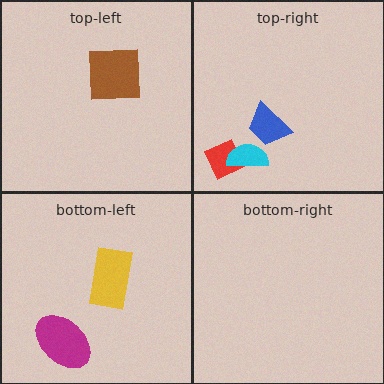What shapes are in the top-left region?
The brown square.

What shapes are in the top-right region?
The red diamond, the blue trapezoid, the cyan semicircle.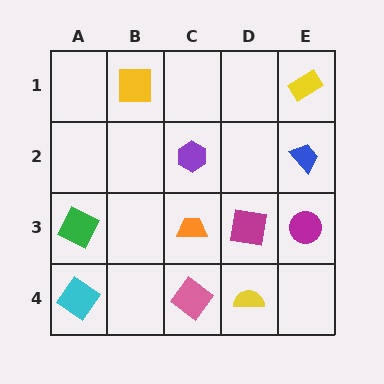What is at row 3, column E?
A magenta circle.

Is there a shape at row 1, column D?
No, that cell is empty.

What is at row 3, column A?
A green square.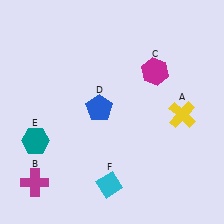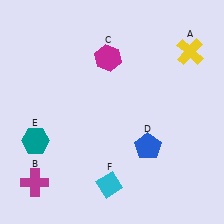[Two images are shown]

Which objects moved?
The objects that moved are: the yellow cross (A), the magenta hexagon (C), the blue pentagon (D).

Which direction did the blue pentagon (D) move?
The blue pentagon (D) moved right.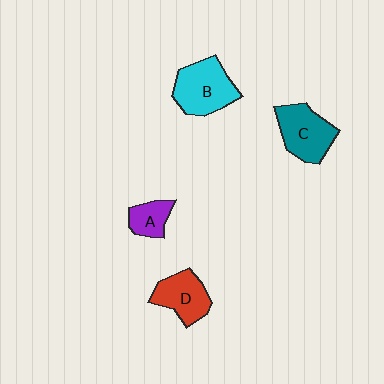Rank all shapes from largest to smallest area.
From largest to smallest: B (cyan), C (teal), D (red), A (purple).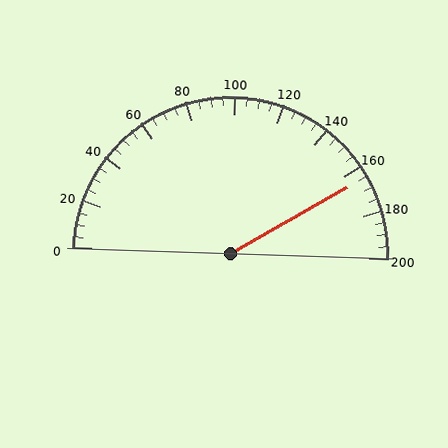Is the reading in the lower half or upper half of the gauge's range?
The reading is in the upper half of the range (0 to 200).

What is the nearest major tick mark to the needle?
The nearest major tick mark is 160.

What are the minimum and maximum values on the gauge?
The gauge ranges from 0 to 200.